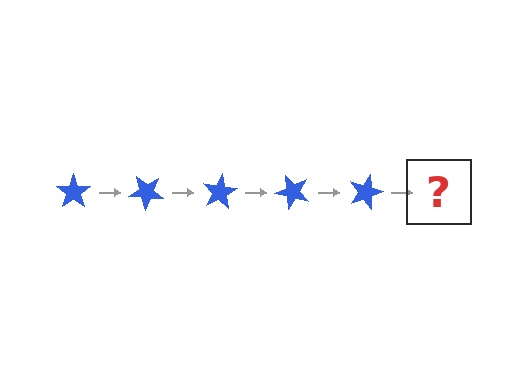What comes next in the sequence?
The next element should be a blue star rotated 200 degrees.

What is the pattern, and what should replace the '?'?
The pattern is that the star rotates 40 degrees each step. The '?' should be a blue star rotated 200 degrees.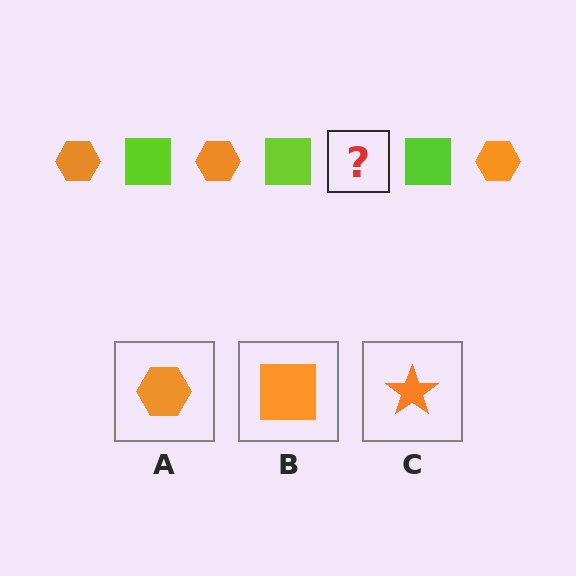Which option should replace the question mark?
Option A.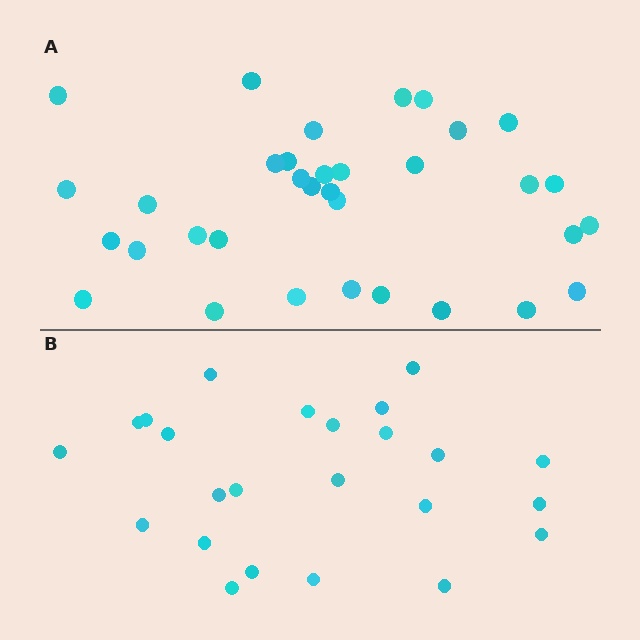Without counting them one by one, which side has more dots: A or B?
Region A (the top region) has more dots.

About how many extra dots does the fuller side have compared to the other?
Region A has roughly 10 or so more dots than region B.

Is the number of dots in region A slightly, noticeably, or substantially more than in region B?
Region A has noticeably more, but not dramatically so. The ratio is roughly 1.4 to 1.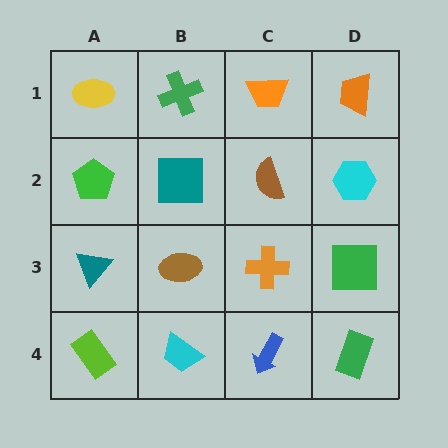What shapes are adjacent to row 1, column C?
A brown semicircle (row 2, column C), a green cross (row 1, column B), an orange trapezoid (row 1, column D).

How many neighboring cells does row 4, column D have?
2.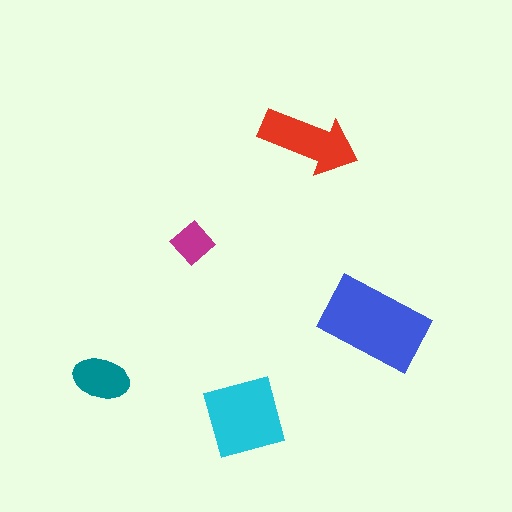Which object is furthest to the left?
The teal ellipse is leftmost.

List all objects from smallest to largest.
The magenta diamond, the teal ellipse, the red arrow, the cyan diamond, the blue rectangle.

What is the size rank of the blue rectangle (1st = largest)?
1st.